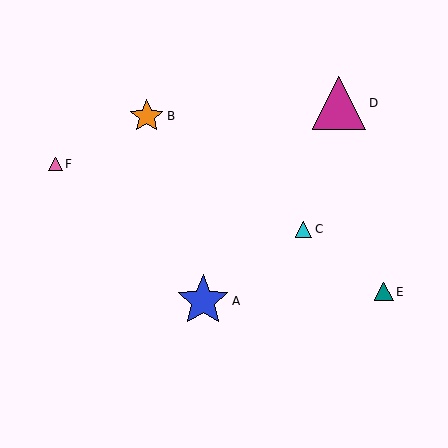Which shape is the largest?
The magenta triangle (labeled D) is the largest.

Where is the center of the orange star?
The center of the orange star is at (147, 116).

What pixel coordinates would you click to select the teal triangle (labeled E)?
Click at (384, 292) to select the teal triangle E.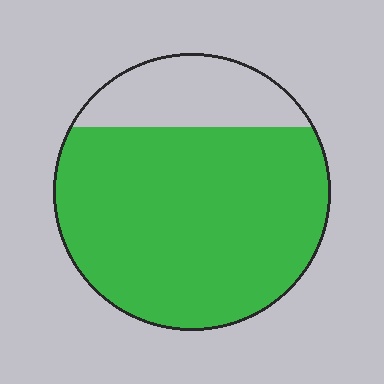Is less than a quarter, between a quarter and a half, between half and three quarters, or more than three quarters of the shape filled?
More than three quarters.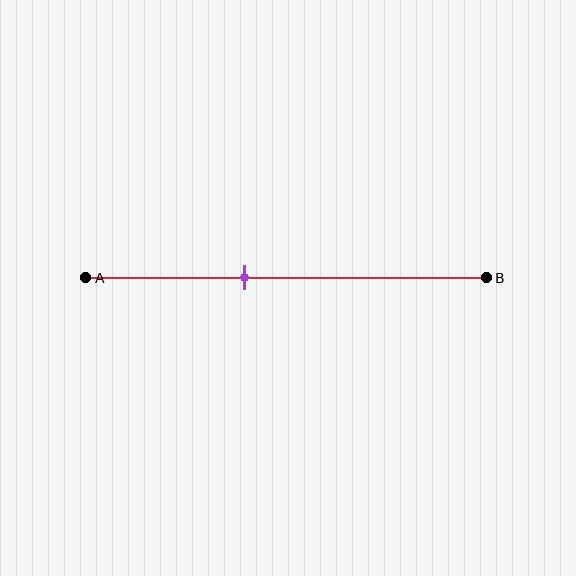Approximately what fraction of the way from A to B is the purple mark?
The purple mark is approximately 40% of the way from A to B.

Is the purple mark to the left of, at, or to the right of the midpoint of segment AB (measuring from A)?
The purple mark is to the left of the midpoint of segment AB.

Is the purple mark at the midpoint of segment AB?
No, the mark is at about 40% from A, not at the 50% midpoint.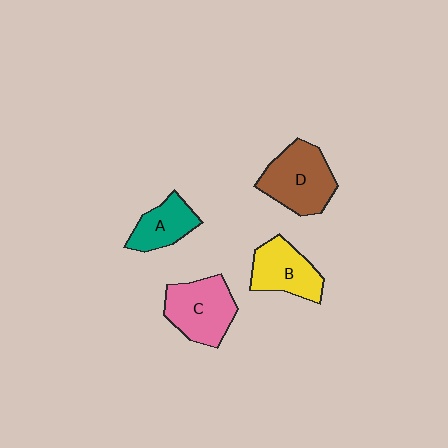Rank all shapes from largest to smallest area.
From largest to smallest: D (brown), C (pink), B (yellow), A (teal).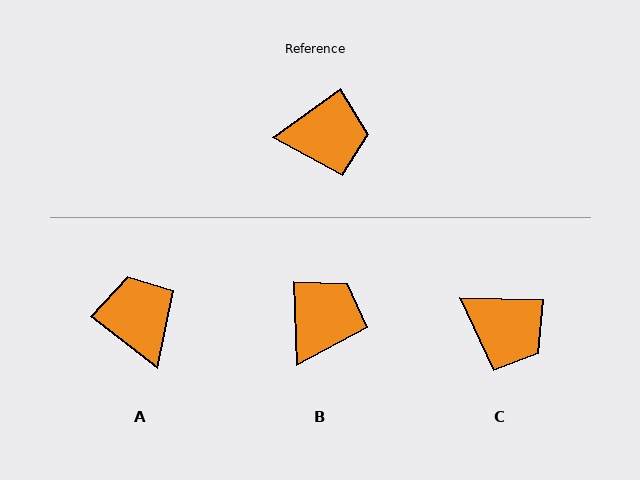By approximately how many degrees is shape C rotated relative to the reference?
Approximately 37 degrees clockwise.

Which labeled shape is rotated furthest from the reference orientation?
A, about 106 degrees away.